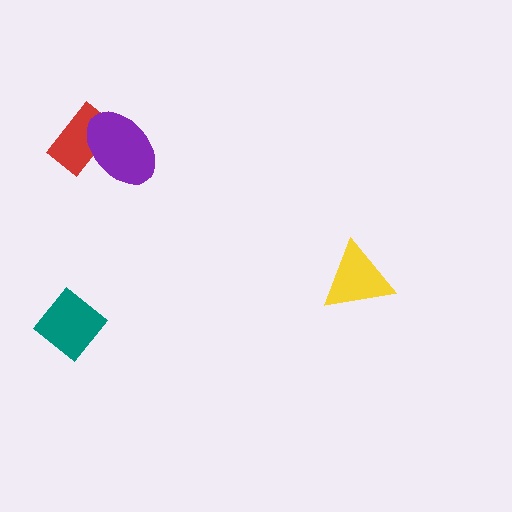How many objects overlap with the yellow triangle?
0 objects overlap with the yellow triangle.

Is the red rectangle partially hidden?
Yes, it is partially covered by another shape.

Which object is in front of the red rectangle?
The purple ellipse is in front of the red rectangle.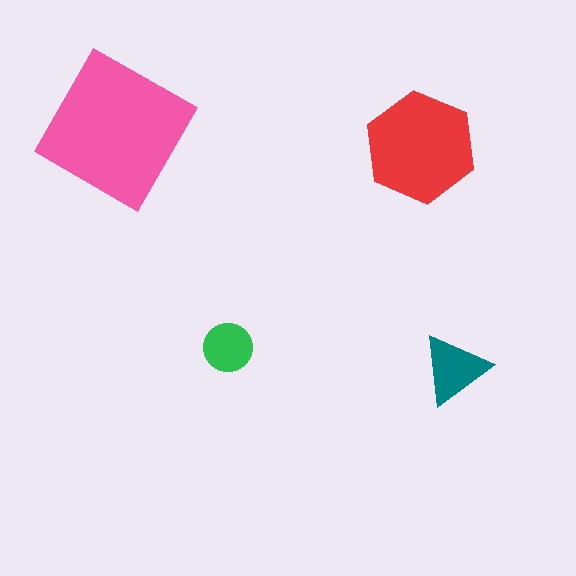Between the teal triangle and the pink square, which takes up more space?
The pink square.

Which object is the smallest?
The green circle.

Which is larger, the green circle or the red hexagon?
The red hexagon.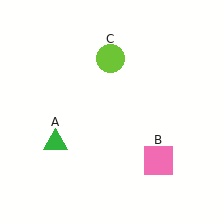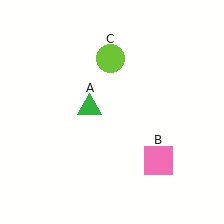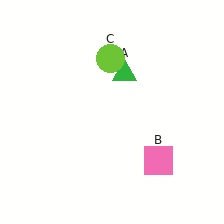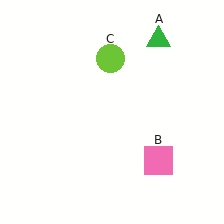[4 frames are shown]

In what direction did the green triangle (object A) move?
The green triangle (object A) moved up and to the right.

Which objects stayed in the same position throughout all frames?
Pink square (object B) and lime circle (object C) remained stationary.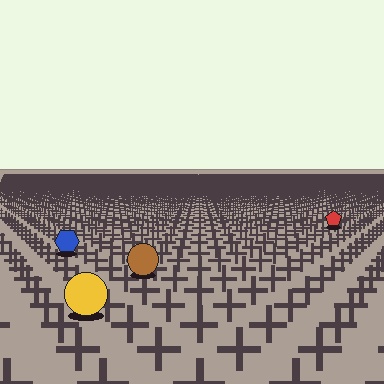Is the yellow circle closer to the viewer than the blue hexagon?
Yes. The yellow circle is closer — you can tell from the texture gradient: the ground texture is coarser near it.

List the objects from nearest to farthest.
From nearest to farthest: the yellow circle, the brown circle, the blue hexagon, the red pentagon.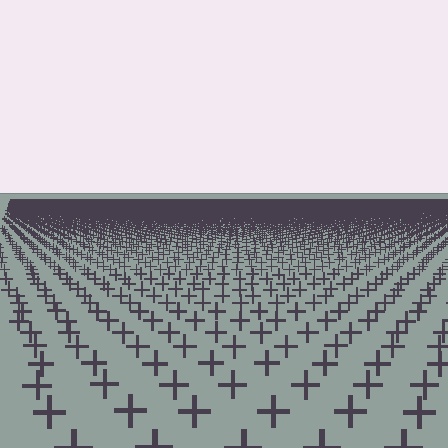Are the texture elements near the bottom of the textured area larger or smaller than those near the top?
Larger. Near the bottom, elements are closer to the viewer and appear at a bigger on-screen size.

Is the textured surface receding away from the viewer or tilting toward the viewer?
The surface is receding away from the viewer. Texture elements get smaller and denser toward the top.